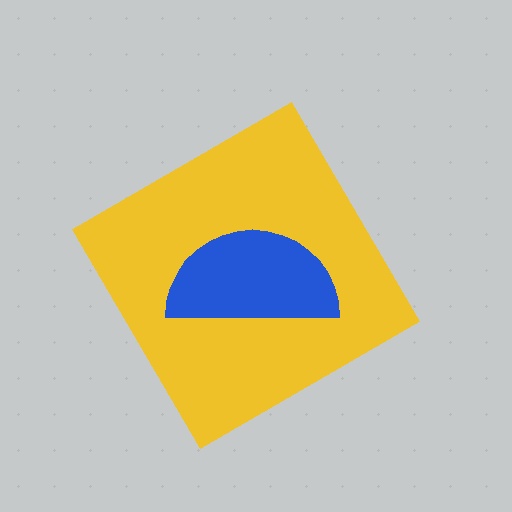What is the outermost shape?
The yellow diamond.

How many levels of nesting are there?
2.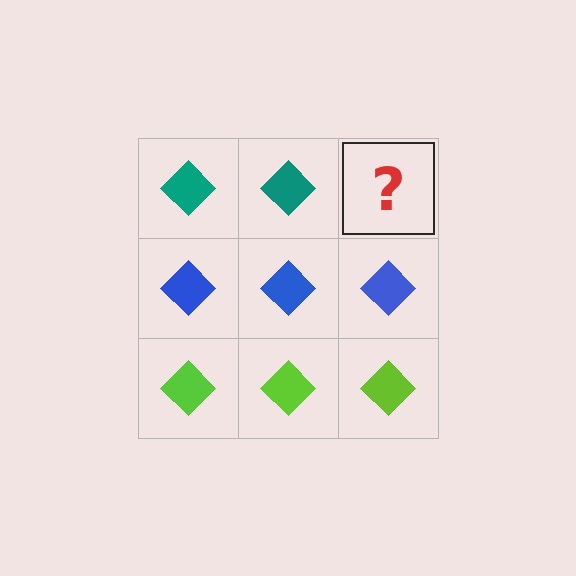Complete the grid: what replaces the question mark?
The question mark should be replaced with a teal diamond.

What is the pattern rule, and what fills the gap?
The rule is that each row has a consistent color. The gap should be filled with a teal diamond.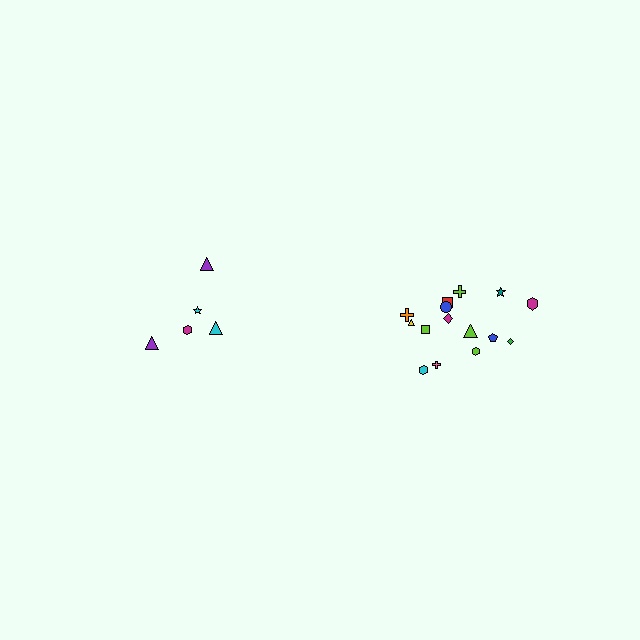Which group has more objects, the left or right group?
The right group.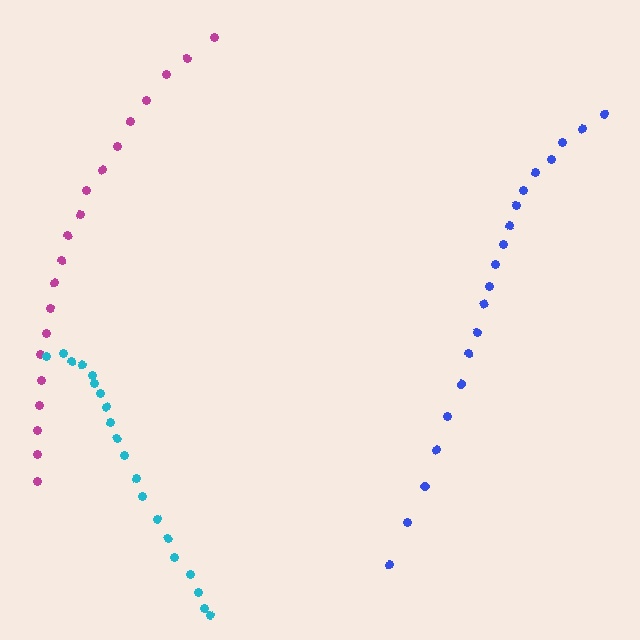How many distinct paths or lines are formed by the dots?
There are 3 distinct paths.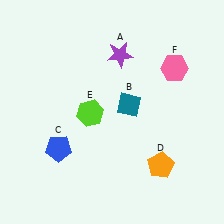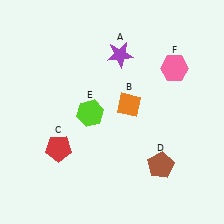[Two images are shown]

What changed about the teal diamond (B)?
In Image 1, B is teal. In Image 2, it changed to orange.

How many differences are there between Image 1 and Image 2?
There are 3 differences between the two images.